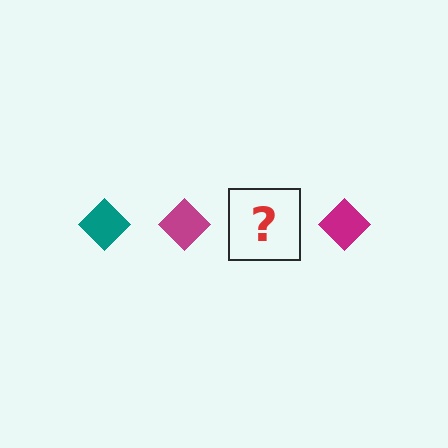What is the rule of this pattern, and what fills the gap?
The rule is that the pattern cycles through teal, magenta diamonds. The gap should be filled with a teal diamond.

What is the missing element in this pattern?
The missing element is a teal diamond.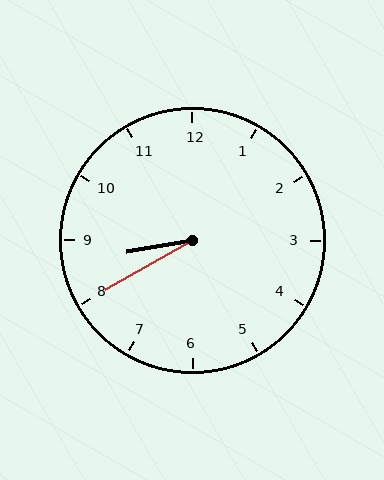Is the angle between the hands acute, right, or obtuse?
It is acute.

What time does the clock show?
8:40.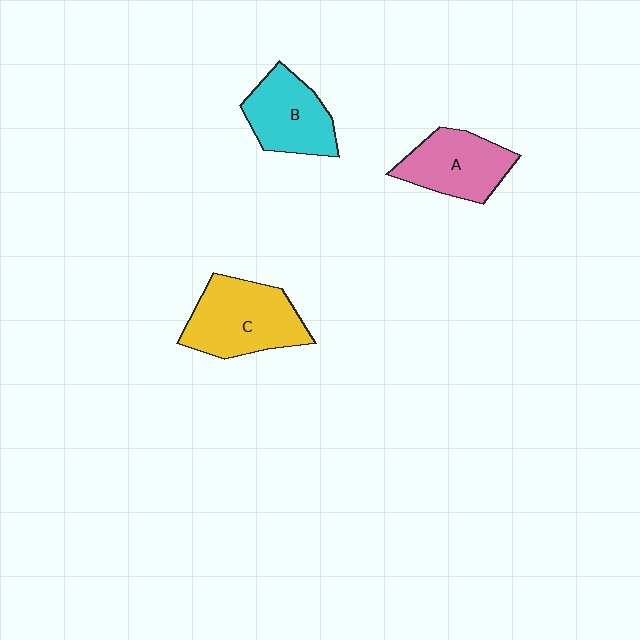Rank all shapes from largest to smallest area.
From largest to smallest: C (yellow), A (pink), B (cyan).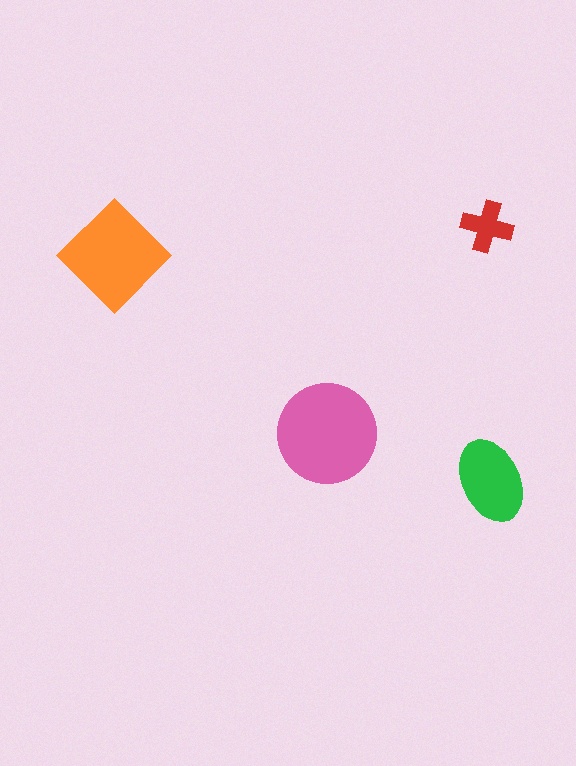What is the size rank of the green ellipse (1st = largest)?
3rd.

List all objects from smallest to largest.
The red cross, the green ellipse, the orange diamond, the pink circle.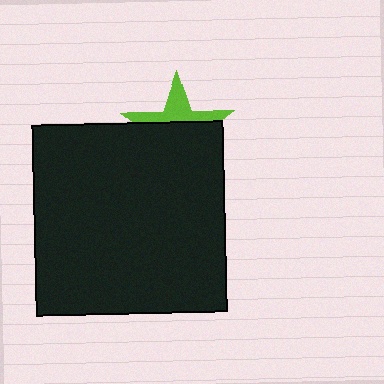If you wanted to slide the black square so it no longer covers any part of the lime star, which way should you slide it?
Slide it down — that is the most direct way to separate the two shapes.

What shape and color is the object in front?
The object in front is a black square.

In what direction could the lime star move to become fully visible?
The lime star could move up. That would shift it out from behind the black square entirely.